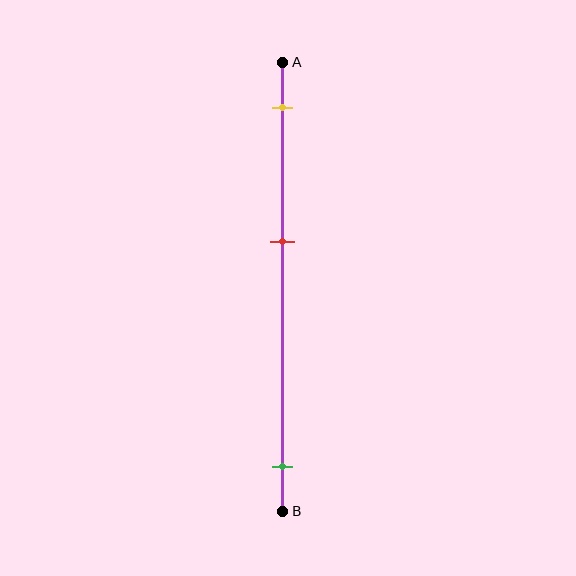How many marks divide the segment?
There are 3 marks dividing the segment.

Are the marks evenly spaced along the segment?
No, the marks are not evenly spaced.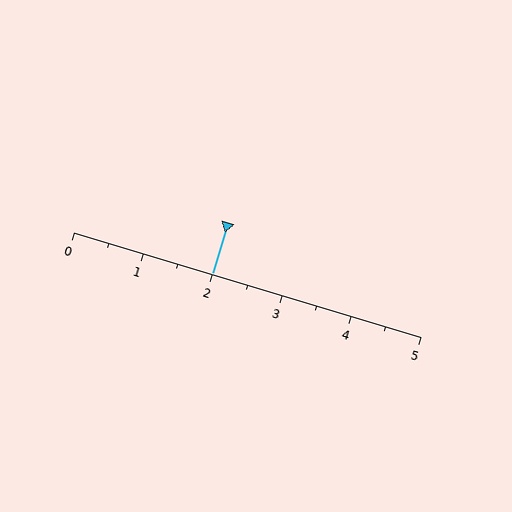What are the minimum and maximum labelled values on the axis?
The axis runs from 0 to 5.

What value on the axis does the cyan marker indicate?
The marker indicates approximately 2.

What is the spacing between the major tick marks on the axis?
The major ticks are spaced 1 apart.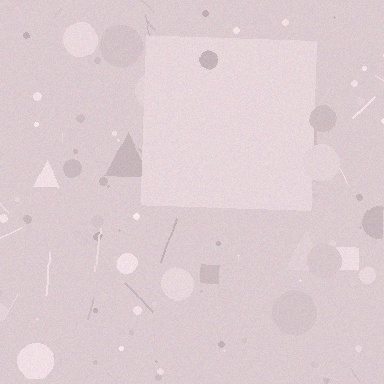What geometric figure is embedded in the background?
A square is embedded in the background.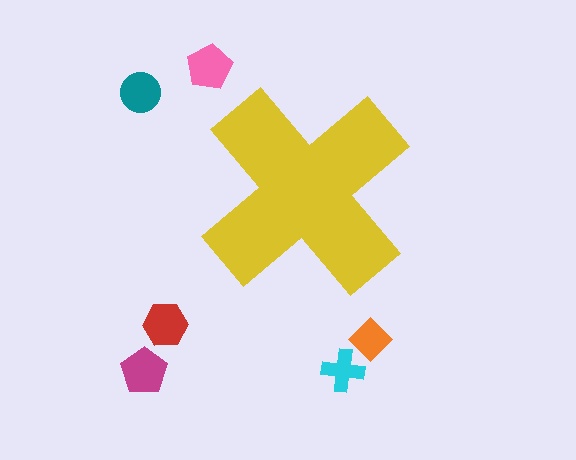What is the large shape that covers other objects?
A yellow cross.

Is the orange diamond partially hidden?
No, the orange diamond is fully visible.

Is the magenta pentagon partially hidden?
No, the magenta pentagon is fully visible.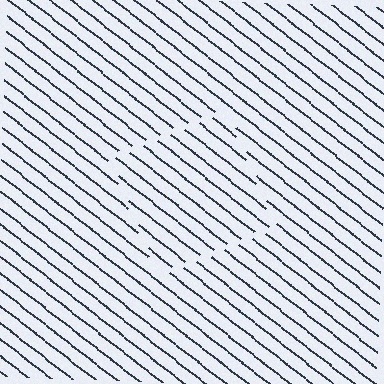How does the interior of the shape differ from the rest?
The interior of the shape contains the same grating, shifted by half a period — the contour is defined by the phase discontinuity where line-ends from the inner and outer gratings abut.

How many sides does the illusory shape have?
4 sides — the line-ends trace a square.